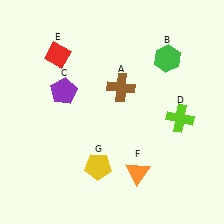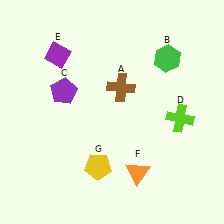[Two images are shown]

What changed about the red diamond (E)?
In Image 1, E is red. In Image 2, it changed to purple.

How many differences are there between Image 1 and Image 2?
There is 1 difference between the two images.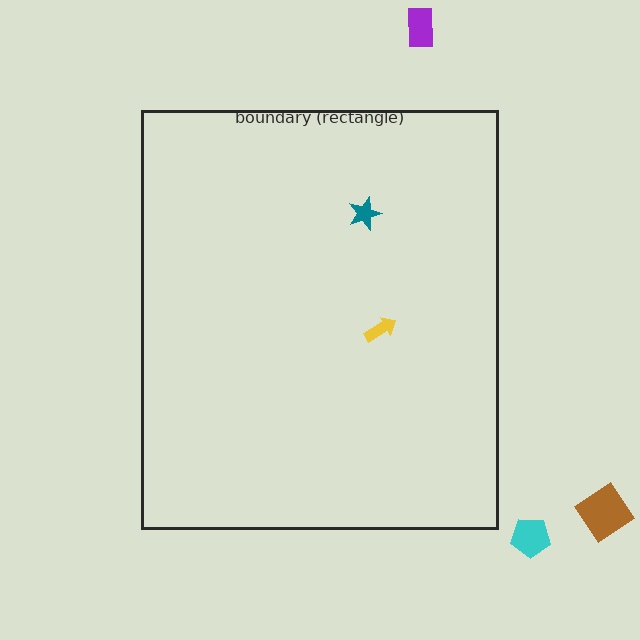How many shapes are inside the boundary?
2 inside, 3 outside.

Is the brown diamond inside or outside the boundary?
Outside.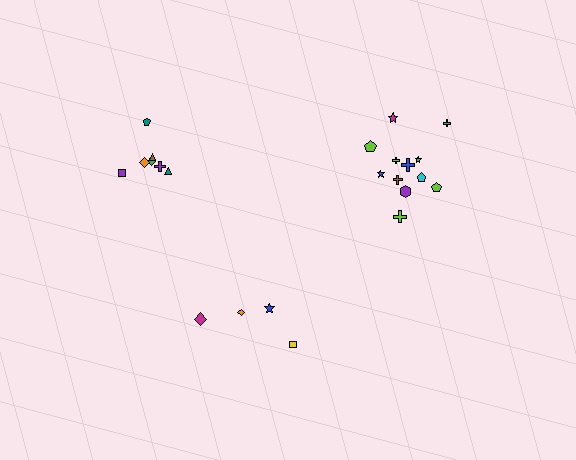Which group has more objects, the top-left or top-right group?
The top-right group.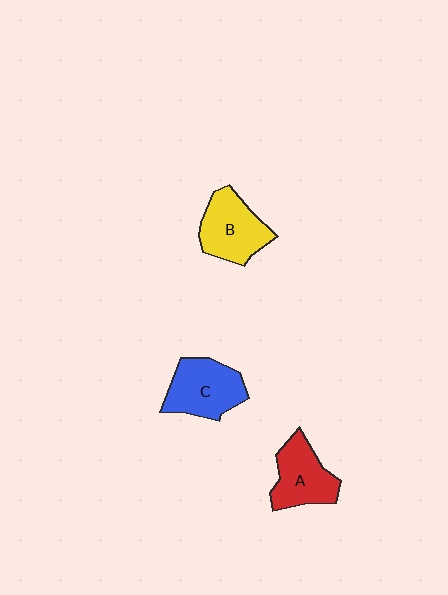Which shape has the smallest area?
Shape A (red).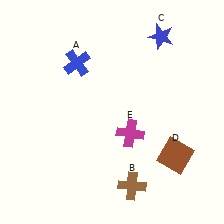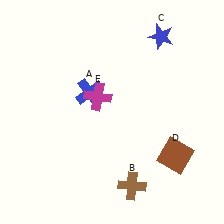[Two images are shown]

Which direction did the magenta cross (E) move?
The magenta cross (E) moved up.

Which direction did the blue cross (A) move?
The blue cross (A) moved down.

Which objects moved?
The objects that moved are: the blue cross (A), the magenta cross (E).